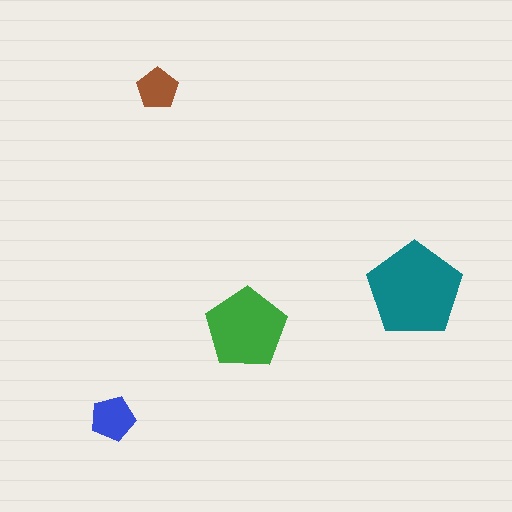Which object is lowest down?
The blue pentagon is bottommost.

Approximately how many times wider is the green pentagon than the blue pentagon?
About 2 times wider.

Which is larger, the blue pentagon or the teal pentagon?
The teal one.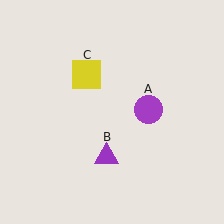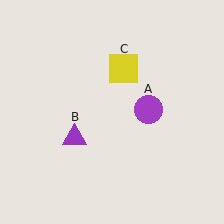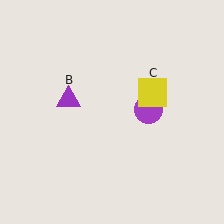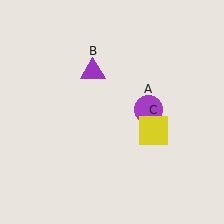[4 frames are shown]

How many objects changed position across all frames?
2 objects changed position: purple triangle (object B), yellow square (object C).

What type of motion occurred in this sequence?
The purple triangle (object B), yellow square (object C) rotated clockwise around the center of the scene.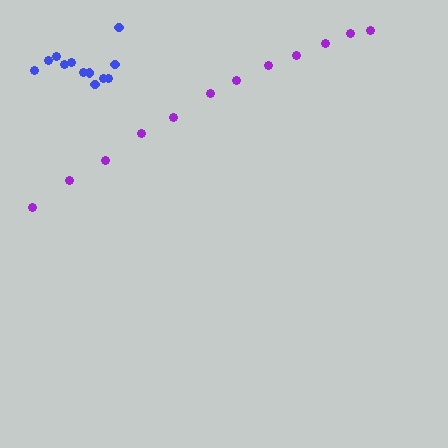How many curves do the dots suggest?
There are 2 distinct paths.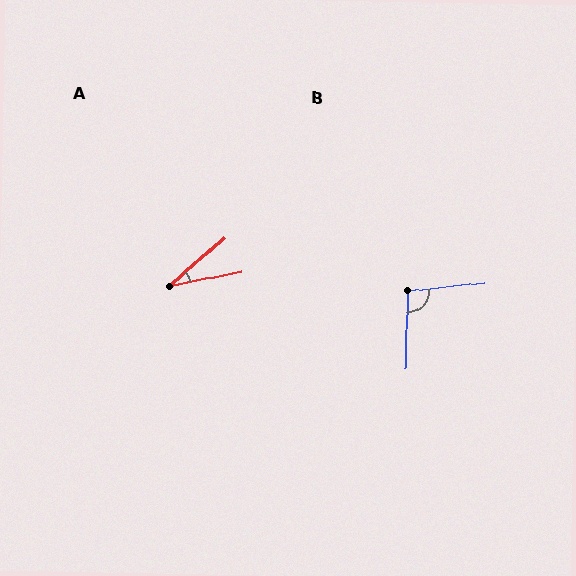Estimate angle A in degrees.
Approximately 30 degrees.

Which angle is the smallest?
A, at approximately 30 degrees.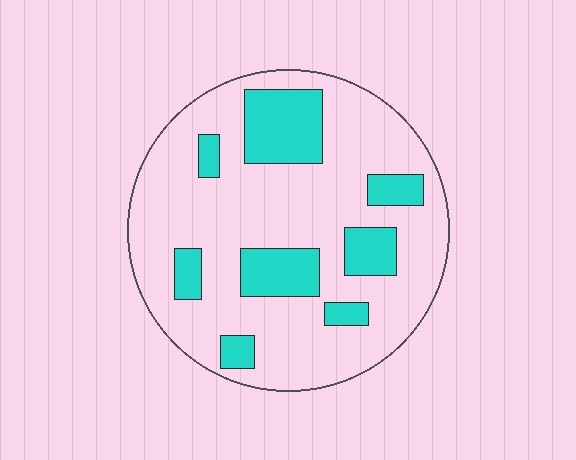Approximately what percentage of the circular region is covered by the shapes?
Approximately 25%.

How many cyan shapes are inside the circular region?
8.